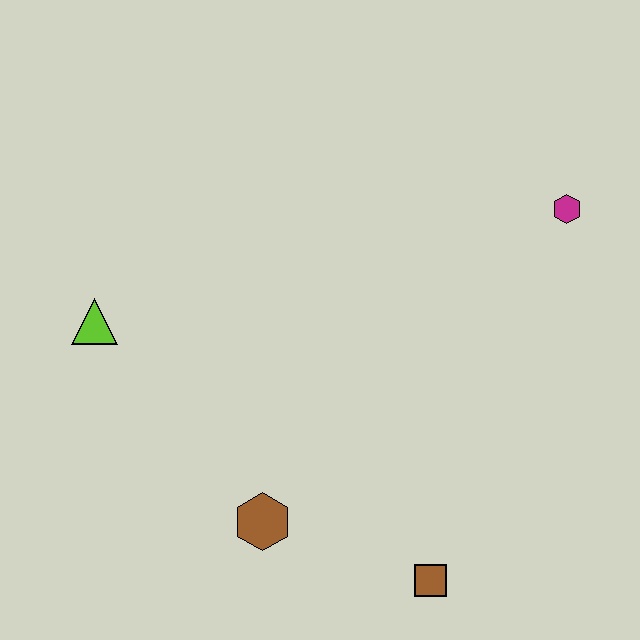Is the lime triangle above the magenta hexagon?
No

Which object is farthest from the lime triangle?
The magenta hexagon is farthest from the lime triangle.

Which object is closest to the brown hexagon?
The brown square is closest to the brown hexagon.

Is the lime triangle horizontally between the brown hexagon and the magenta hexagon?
No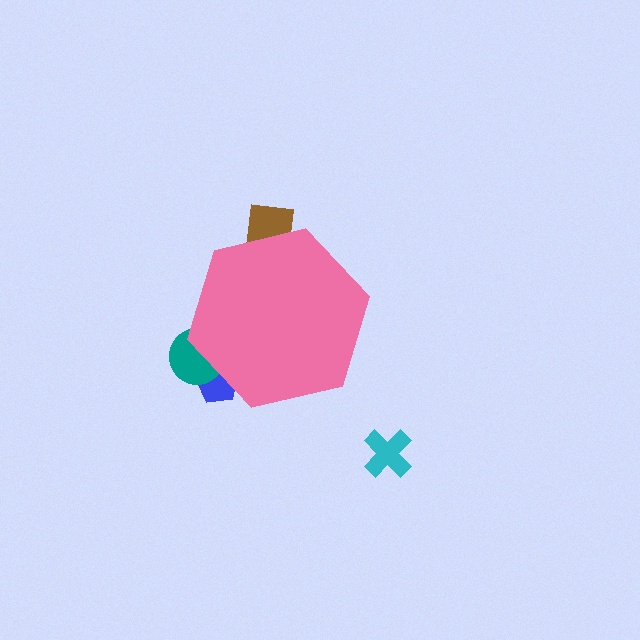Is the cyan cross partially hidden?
No, the cyan cross is fully visible.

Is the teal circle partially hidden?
Yes, the teal circle is partially hidden behind the pink hexagon.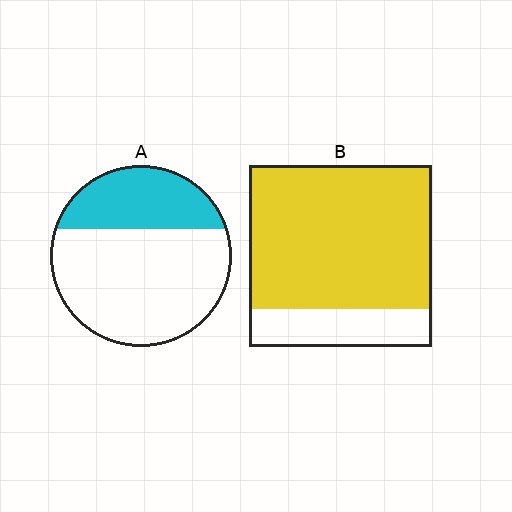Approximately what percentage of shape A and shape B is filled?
A is approximately 30% and B is approximately 80%.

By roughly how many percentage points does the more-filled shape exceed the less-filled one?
By roughly 50 percentage points (B over A).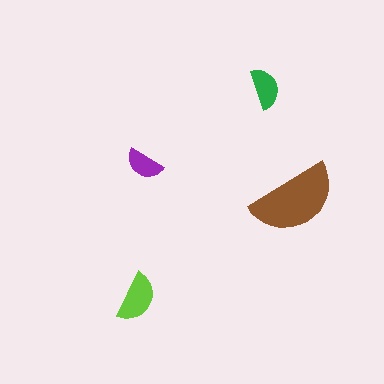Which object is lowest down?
The lime semicircle is bottommost.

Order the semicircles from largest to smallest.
the brown one, the lime one, the green one, the purple one.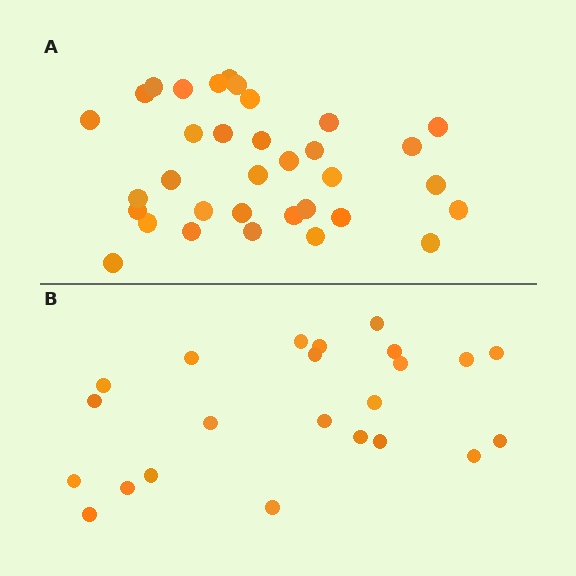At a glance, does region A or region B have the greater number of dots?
Region A (the top region) has more dots.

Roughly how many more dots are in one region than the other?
Region A has roughly 12 or so more dots than region B.